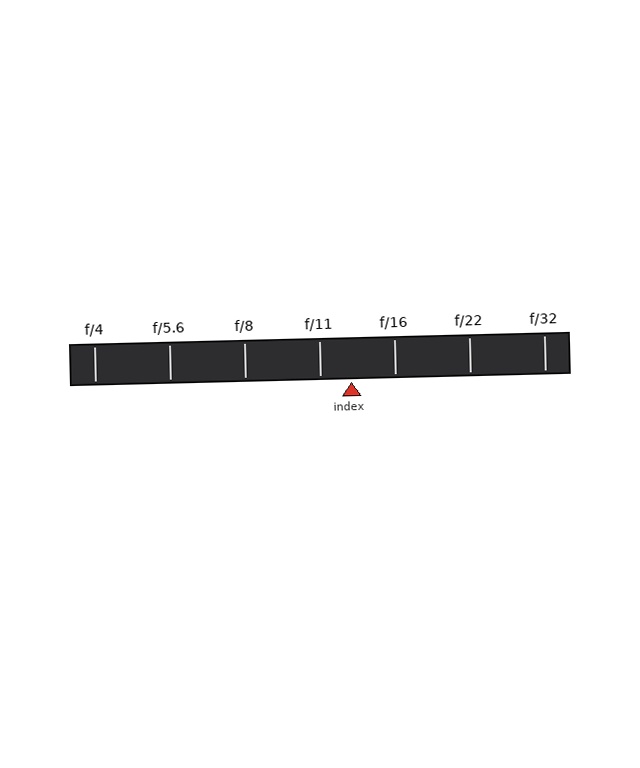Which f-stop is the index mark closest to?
The index mark is closest to f/11.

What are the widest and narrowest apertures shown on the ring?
The widest aperture shown is f/4 and the narrowest is f/32.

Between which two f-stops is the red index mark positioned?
The index mark is between f/11 and f/16.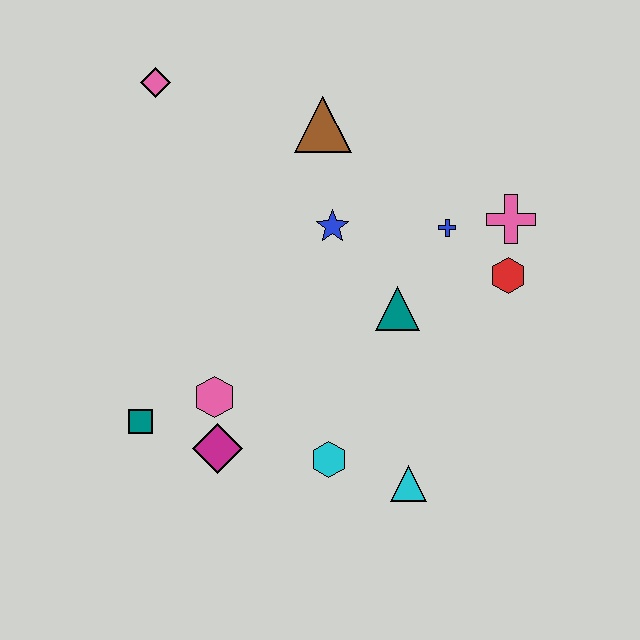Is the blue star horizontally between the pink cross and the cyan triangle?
No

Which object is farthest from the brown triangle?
The cyan triangle is farthest from the brown triangle.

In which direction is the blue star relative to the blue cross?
The blue star is to the left of the blue cross.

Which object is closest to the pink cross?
The red hexagon is closest to the pink cross.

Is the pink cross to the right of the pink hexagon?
Yes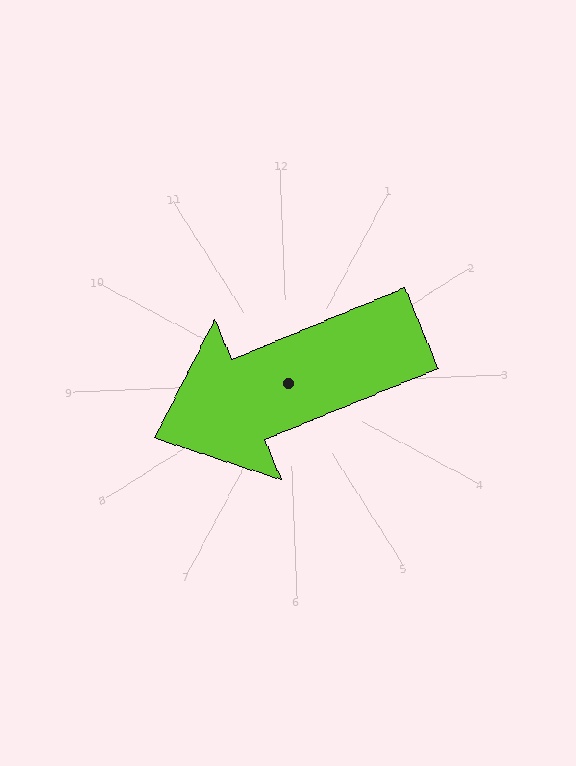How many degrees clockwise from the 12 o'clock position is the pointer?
Approximately 250 degrees.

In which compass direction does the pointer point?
West.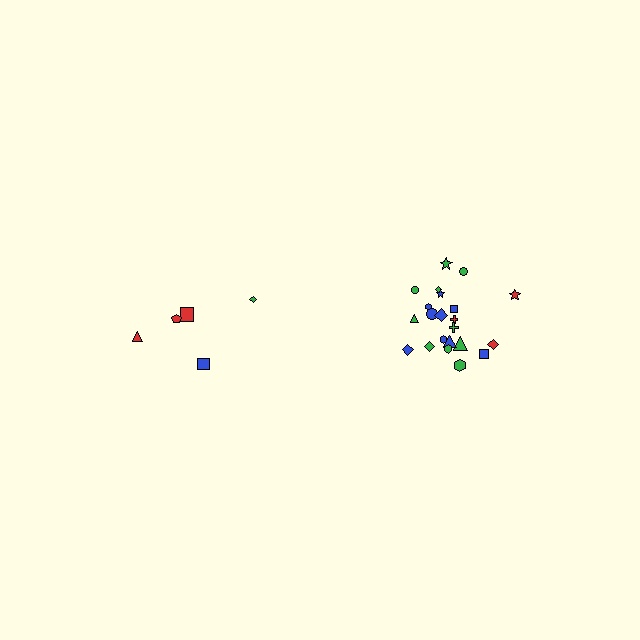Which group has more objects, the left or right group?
The right group.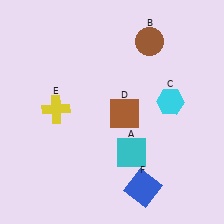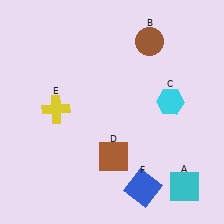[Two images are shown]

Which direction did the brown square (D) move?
The brown square (D) moved down.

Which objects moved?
The objects that moved are: the cyan square (A), the brown square (D).